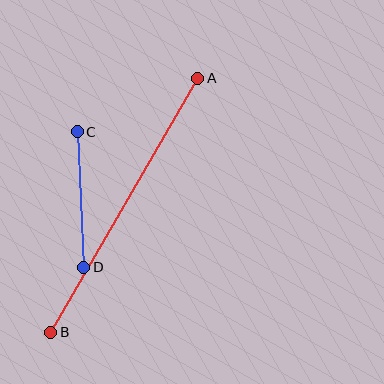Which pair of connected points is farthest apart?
Points A and B are farthest apart.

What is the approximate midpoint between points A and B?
The midpoint is at approximately (124, 205) pixels.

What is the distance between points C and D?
The distance is approximately 136 pixels.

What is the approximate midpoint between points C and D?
The midpoint is at approximately (80, 199) pixels.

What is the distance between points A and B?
The distance is approximately 294 pixels.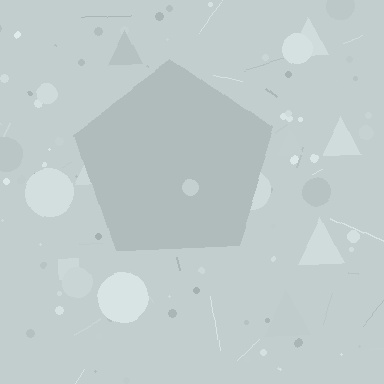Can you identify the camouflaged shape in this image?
The camouflaged shape is a pentagon.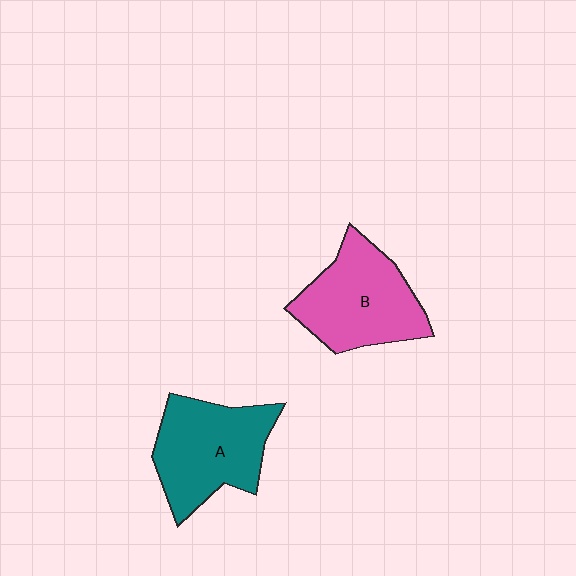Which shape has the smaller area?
Shape B (pink).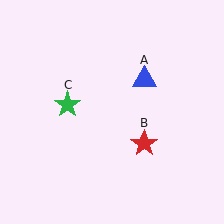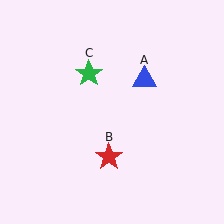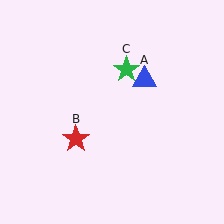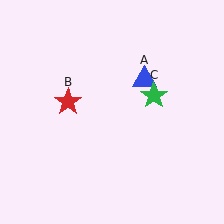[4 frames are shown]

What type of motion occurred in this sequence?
The red star (object B), green star (object C) rotated clockwise around the center of the scene.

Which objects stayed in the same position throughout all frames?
Blue triangle (object A) remained stationary.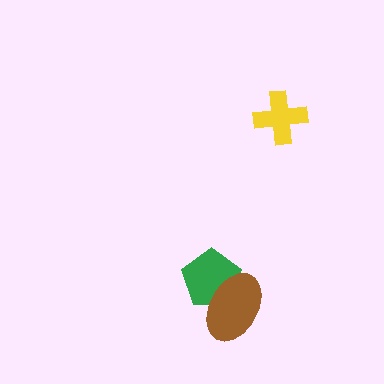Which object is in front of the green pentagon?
The brown ellipse is in front of the green pentagon.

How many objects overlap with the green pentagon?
1 object overlaps with the green pentagon.